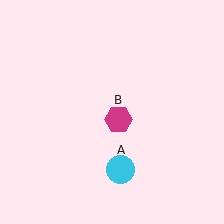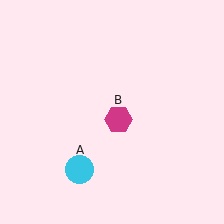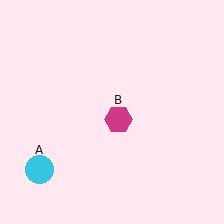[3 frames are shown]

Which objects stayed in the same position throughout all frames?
Magenta hexagon (object B) remained stationary.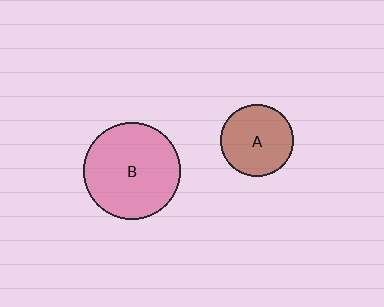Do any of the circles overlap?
No, none of the circles overlap.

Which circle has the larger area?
Circle B (pink).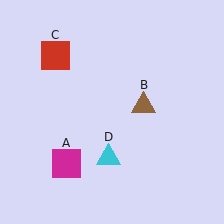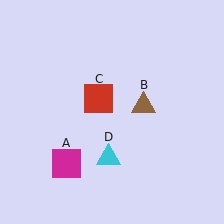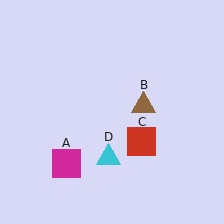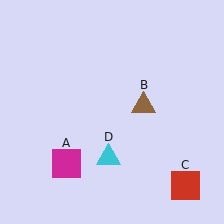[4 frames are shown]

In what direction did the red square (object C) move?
The red square (object C) moved down and to the right.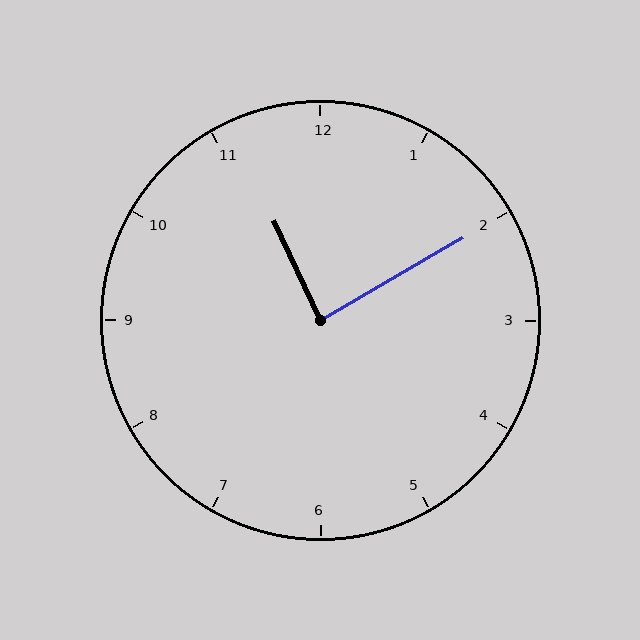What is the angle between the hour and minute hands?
Approximately 85 degrees.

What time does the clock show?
11:10.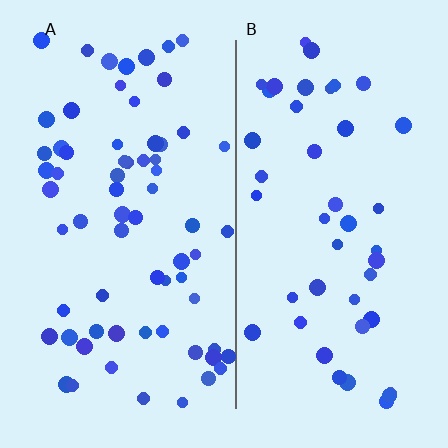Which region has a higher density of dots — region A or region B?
A (the left).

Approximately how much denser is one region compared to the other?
Approximately 1.5× — region A over region B.